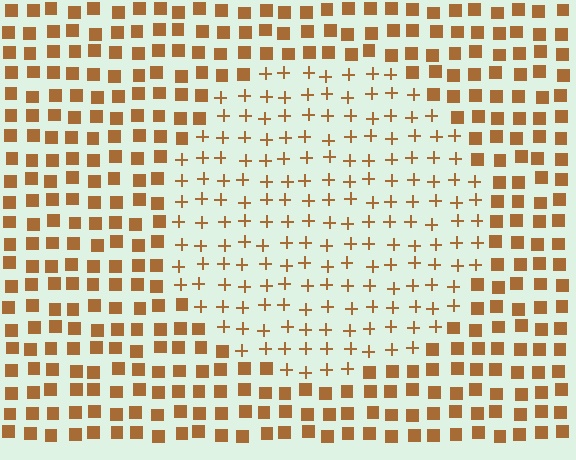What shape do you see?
I see a circle.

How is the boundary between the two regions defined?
The boundary is defined by a change in element shape: plus signs inside vs. squares outside. All elements share the same color and spacing.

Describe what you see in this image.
The image is filled with small brown elements arranged in a uniform grid. A circle-shaped region contains plus signs, while the surrounding area contains squares. The boundary is defined purely by the change in element shape.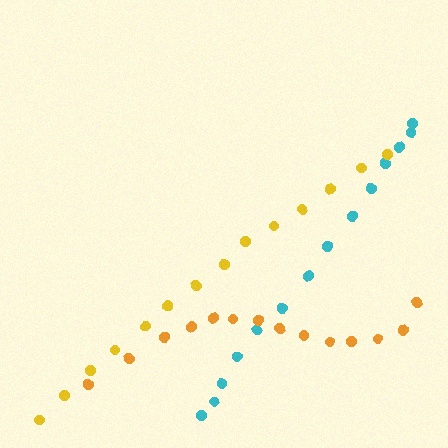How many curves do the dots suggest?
There are 3 distinct paths.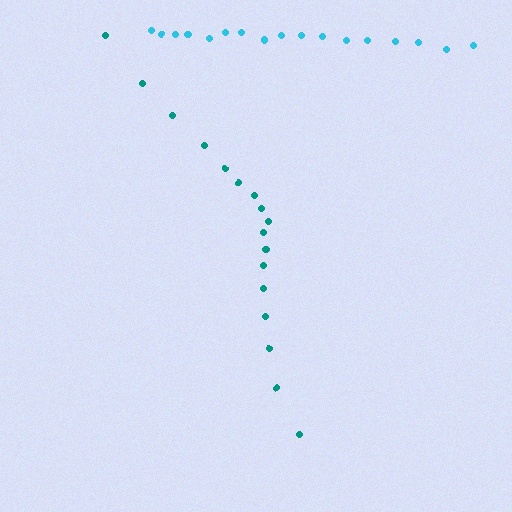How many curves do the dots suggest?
There are 2 distinct paths.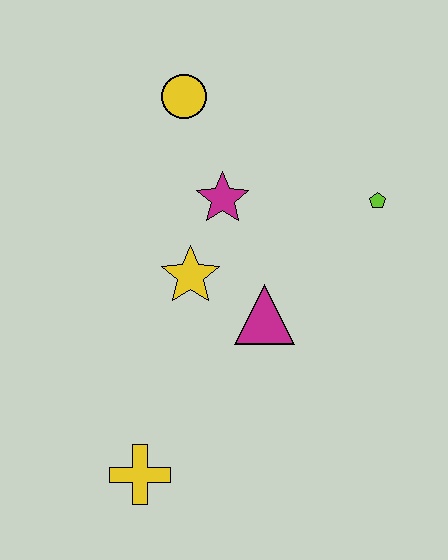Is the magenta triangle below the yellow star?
Yes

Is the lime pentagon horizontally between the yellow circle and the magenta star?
No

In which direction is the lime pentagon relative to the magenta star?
The lime pentagon is to the right of the magenta star.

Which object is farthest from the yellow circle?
The yellow cross is farthest from the yellow circle.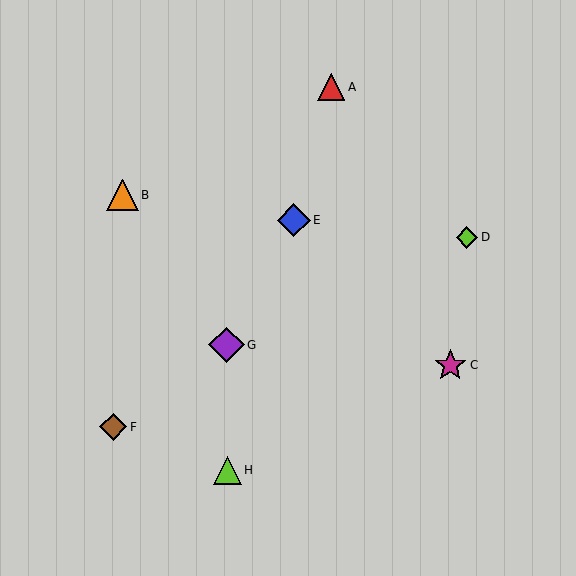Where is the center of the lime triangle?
The center of the lime triangle is at (227, 470).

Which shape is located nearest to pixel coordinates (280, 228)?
The blue diamond (labeled E) at (294, 220) is nearest to that location.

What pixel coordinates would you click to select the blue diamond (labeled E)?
Click at (294, 220) to select the blue diamond E.